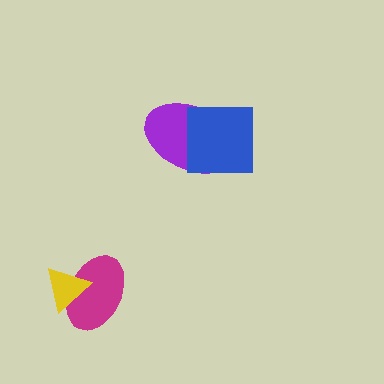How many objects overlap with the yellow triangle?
1 object overlaps with the yellow triangle.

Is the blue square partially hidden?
No, no other shape covers it.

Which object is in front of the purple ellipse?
The blue square is in front of the purple ellipse.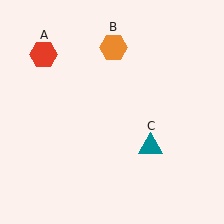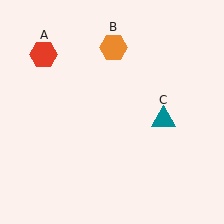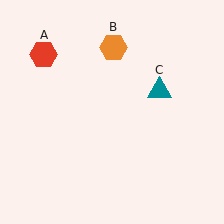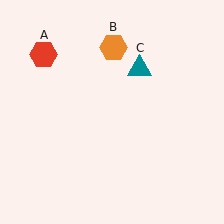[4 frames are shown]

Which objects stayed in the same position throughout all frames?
Red hexagon (object A) and orange hexagon (object B) remained stationary.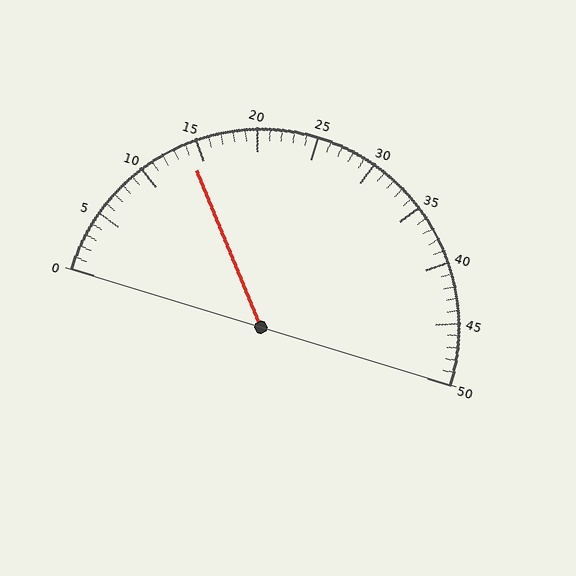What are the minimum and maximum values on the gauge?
The gauge ranges from 0 to 50.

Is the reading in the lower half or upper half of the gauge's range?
The reading is in the lower half of the range (0 to 50).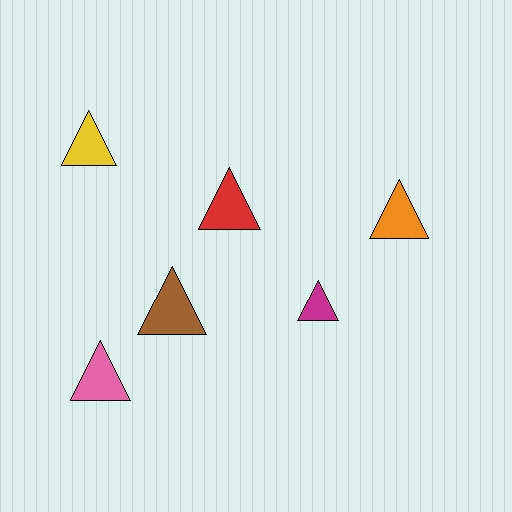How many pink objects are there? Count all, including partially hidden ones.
There is 1 pink object.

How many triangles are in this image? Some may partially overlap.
There are 6 triangles.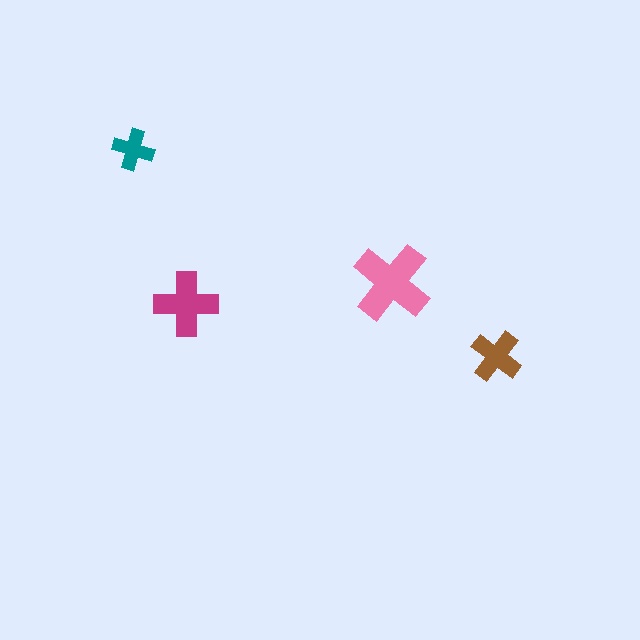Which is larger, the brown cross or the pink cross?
The pink one.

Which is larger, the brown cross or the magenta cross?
The magenta one.